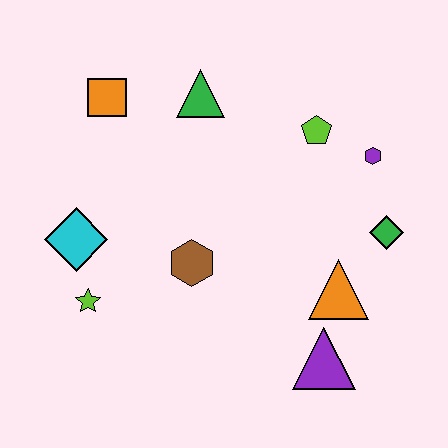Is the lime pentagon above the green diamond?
Yes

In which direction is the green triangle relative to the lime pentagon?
The green triangle is to the left of the lime pentagon.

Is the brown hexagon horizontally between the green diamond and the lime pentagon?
No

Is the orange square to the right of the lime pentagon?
No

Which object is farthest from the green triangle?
The purple triangle is farthest from the green triangle.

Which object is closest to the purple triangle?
The orange triangle is closest to the purple triangle.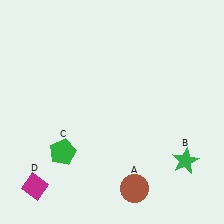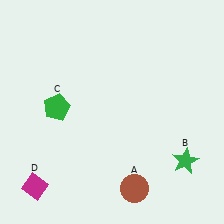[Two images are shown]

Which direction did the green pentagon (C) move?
The green pentagon (C) moved up.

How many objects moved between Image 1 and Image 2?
1 object moved between the two images.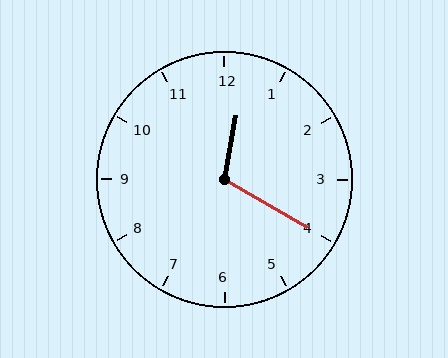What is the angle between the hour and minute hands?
Approximately 110 degrees.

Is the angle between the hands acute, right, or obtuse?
It is obtuse.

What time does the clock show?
12:20.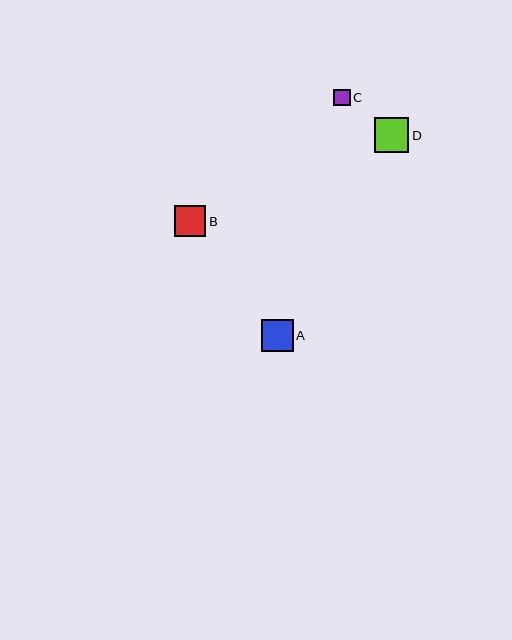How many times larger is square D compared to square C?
Square D is approximately 2.1 times the size of square C.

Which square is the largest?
Square D is the largest with a size of approximately 35 pixels.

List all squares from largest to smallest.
From largest to smallest: D, A, B, C.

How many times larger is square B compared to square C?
Square B is approximately 1.9 times the size of square C.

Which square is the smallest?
Square C is the smallest with a size of approximately 16 pixels.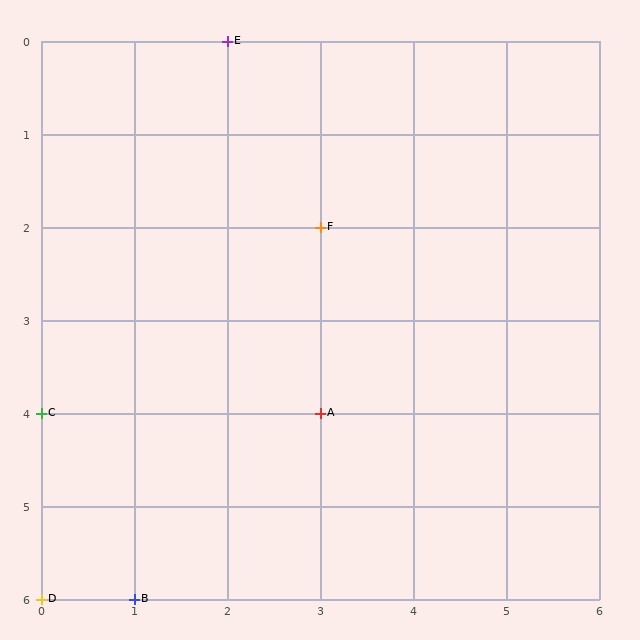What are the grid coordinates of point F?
Point F is at grid coordinates (3, 2).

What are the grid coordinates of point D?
Point D is at grid coordinates (0, 6).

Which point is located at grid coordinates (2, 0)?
Point E is at (2, 0).